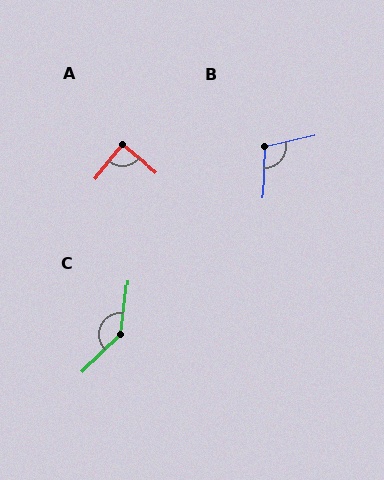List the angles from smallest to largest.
A (89°), B (105°), C (142°).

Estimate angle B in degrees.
Approximately 105 degrees.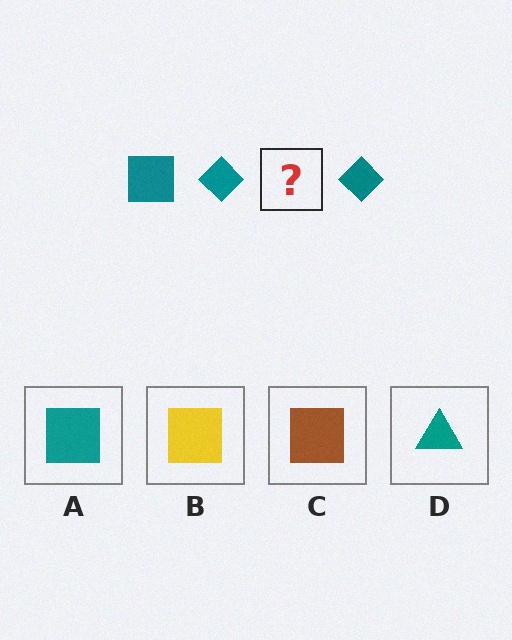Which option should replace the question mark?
Option A.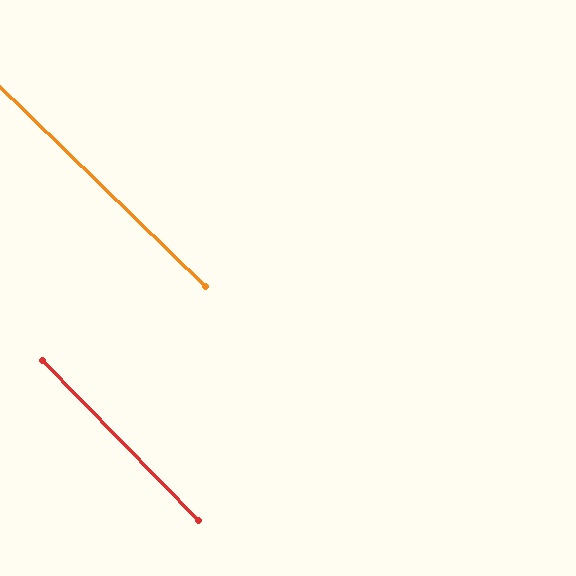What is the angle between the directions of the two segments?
Approximately 2 degrees.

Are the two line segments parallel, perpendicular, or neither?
Parallel — their directions differ by only 1.5°.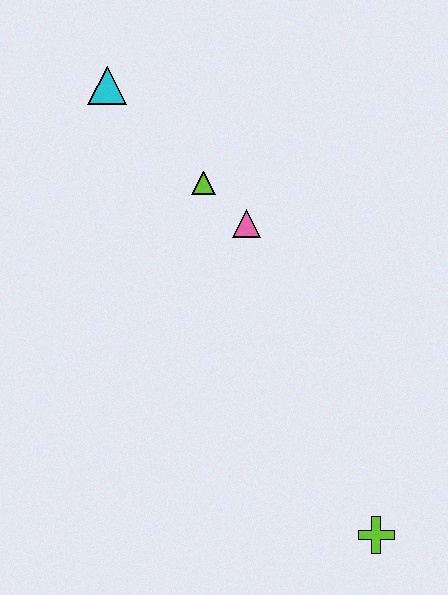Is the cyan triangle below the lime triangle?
No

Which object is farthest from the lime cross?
The cyan triangle is farthest from the lime cross.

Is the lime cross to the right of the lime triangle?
Yes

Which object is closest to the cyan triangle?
The lime triangle is closest to the cyan triangle.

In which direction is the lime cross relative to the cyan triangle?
The lime cross is below the cyan triangle.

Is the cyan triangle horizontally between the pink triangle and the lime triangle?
No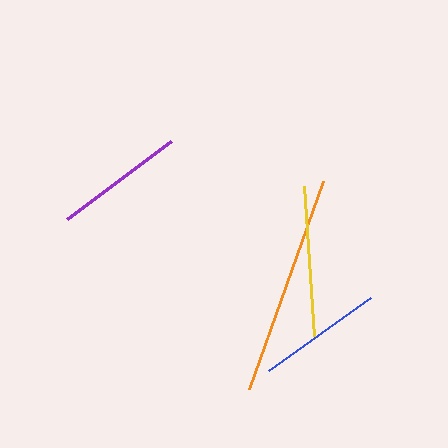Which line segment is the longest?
The orange line is the longest at approximately 221 pixels.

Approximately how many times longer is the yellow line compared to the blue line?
The yellow line is approximately 1.2 times the length of the blue line.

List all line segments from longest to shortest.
From longest to shortest: orange, yellow, purple, blue.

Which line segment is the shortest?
The blue line is the shortest at approximately 125 pixels.